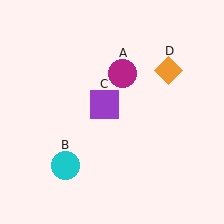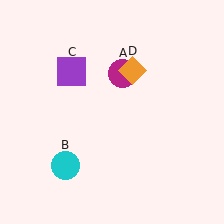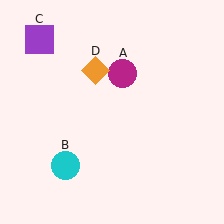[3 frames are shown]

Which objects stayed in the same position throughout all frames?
Magenta circle (object A) and cyan circle (object B) remained stationary.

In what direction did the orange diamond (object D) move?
The orange diamond (object D) moved left.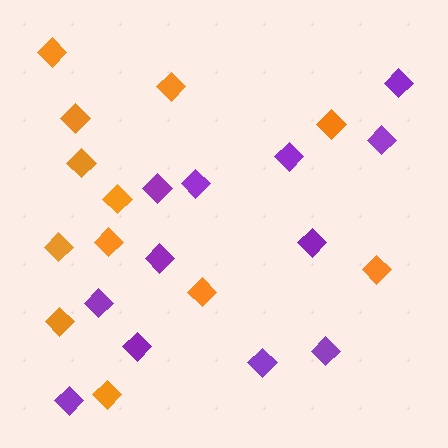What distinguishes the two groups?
There are 2 groups: one group of purple diamonds (12) and one group of orange diamonds (12).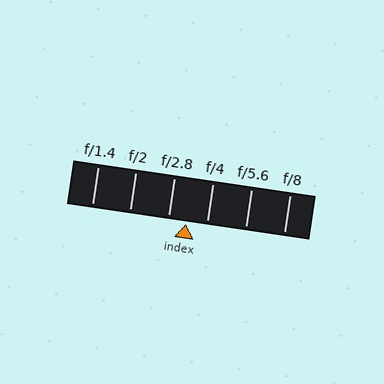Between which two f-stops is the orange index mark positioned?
The index mark is between f/2.8 and f/4.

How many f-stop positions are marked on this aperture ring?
There are 6 f-stop positions marked.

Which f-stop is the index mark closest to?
The index mark is closest to f/2.8.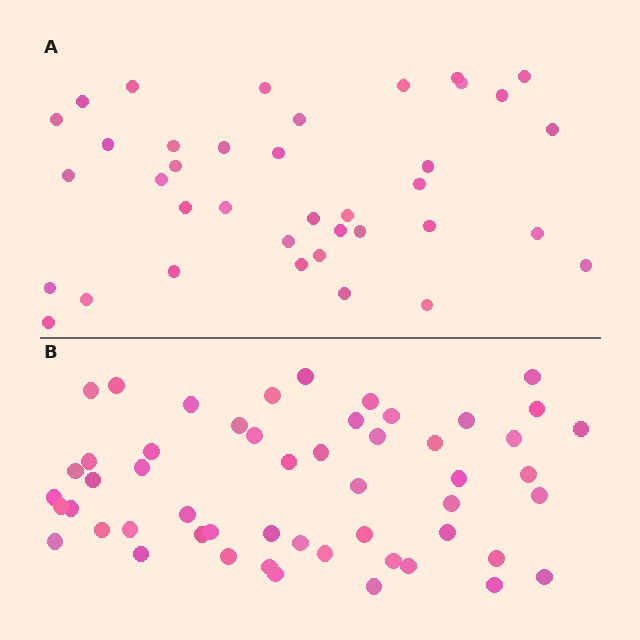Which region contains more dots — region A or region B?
Region B (the bottom region) has more dots.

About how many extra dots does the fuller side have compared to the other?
Region B has approximately 15 more dots than region A.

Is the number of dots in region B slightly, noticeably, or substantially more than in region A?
Region B has noticeably more, but not dramatically so. The ratio is roughly 1.4 to 1.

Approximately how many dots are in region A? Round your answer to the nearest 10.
About 40 dots. (The exact count is 38, which rounds to 40.)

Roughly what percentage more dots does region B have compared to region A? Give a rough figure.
About 40% more.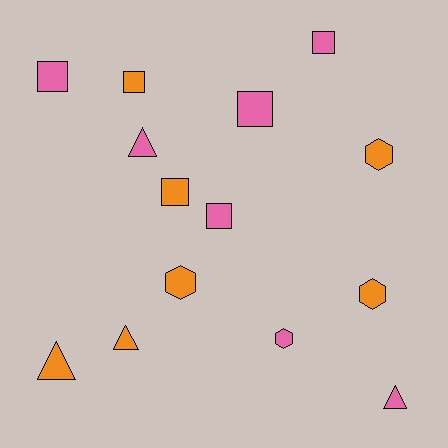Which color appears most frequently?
Pink, with 7 objects.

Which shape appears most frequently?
Square, with 6 objects.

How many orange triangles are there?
There are 2 orange triangles.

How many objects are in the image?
There are 14 objects.